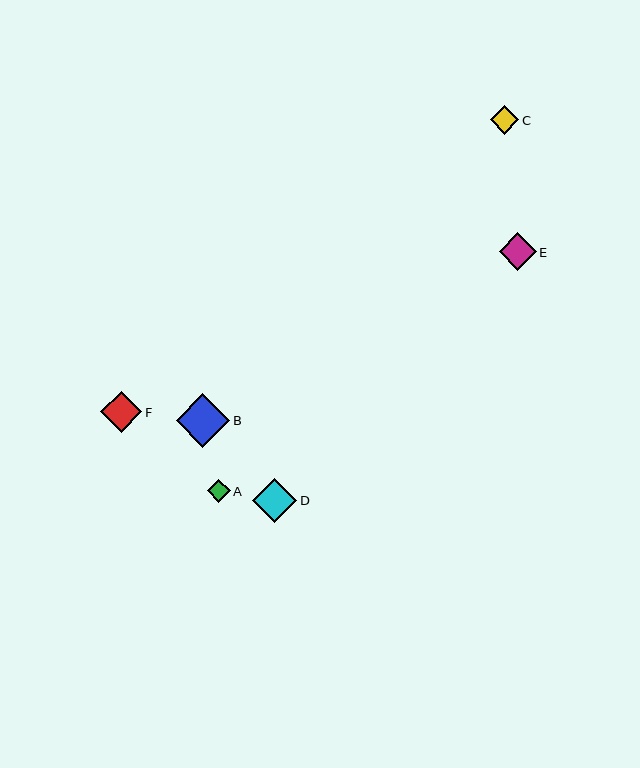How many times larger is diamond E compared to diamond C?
Diamond E is approximately 1.3 times the size of diamond C.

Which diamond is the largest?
Diamond B is the largest with a size of approximately 54 pixels.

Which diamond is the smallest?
Diamond A is the smallest with a size of approximately 23 pixels.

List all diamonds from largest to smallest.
From largest to smallest: B, D, F, E, C, A.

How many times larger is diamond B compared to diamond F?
Diamond B is approximately 1.3 times the size of diamond F.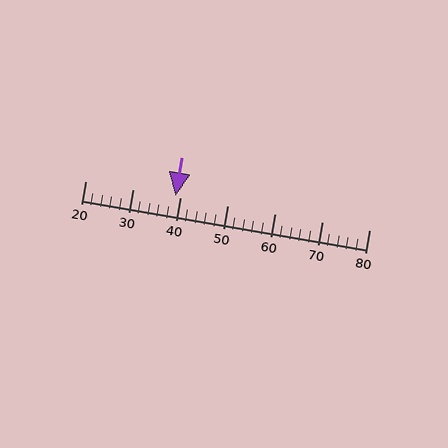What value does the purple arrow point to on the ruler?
The purple arrow points to approximately 39.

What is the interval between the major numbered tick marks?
The major tick marks are spaced 10 units apart.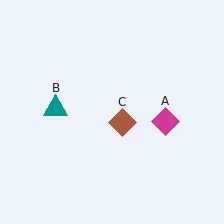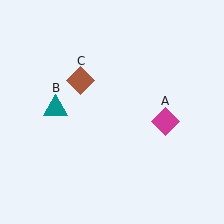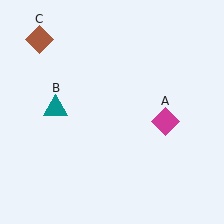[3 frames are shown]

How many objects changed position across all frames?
1 object changed position: brown diamond (object C).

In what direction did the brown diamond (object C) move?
The brown diamond (object C) moved up and to the left.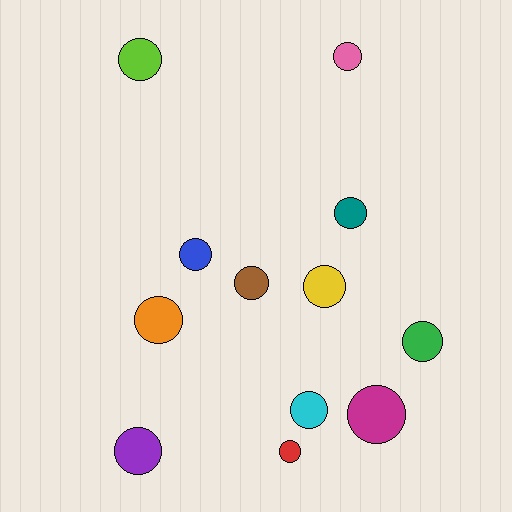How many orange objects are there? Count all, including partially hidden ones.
There is 1 orange object.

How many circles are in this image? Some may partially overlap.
There are 12 circles.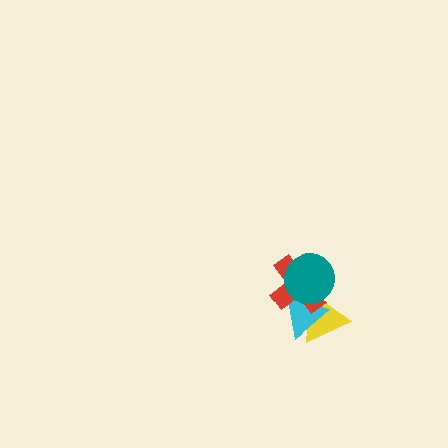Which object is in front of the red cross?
The teal circle is in front of the red cross.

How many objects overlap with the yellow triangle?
3 objects overlap with the yellow triangle.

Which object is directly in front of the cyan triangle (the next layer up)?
The red cross is directly in front of the cyan triangle.